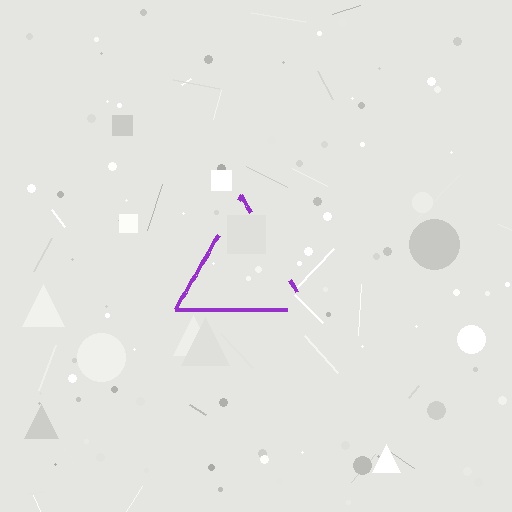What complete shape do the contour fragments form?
The contour fragments form a triangle.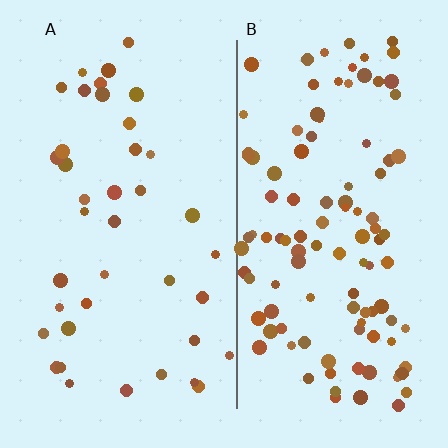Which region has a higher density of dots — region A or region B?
B (the right).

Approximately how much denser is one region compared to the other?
Approximately 2.8× — region B over region A.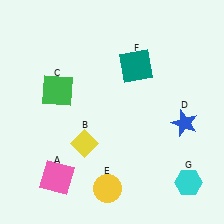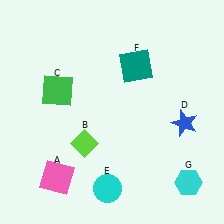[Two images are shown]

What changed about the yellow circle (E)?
In Image 1, E is yellow. In Image 2, it changed to cyan.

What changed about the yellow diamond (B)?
In Image 1, B is yellow. In Image 2, it changed to lime.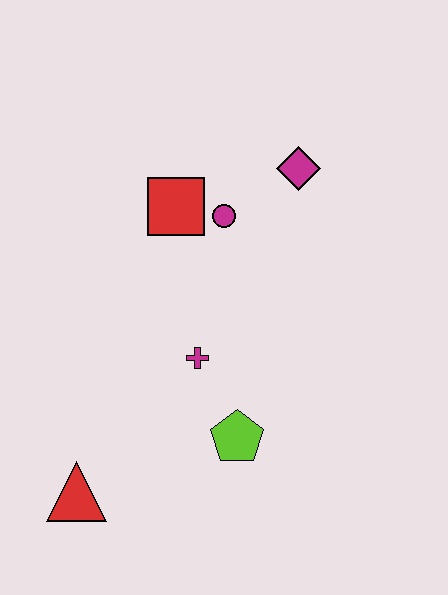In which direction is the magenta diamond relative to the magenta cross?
The magenta diamond is above the magenta cross.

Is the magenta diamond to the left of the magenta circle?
No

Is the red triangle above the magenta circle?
No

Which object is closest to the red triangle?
The lime pentagon is closest to the red triangle.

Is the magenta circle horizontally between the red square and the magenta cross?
No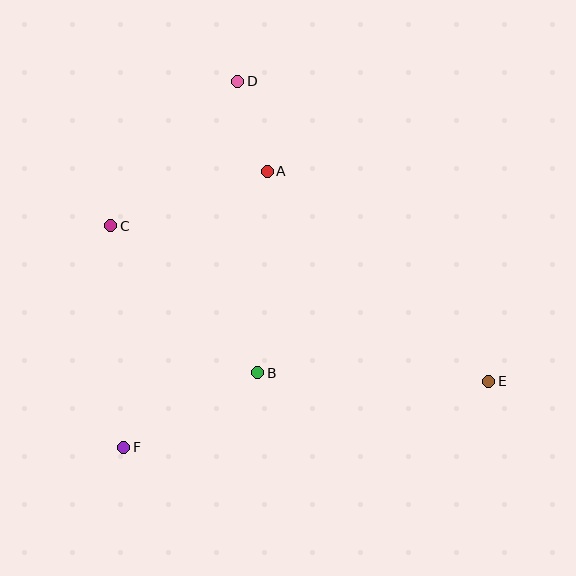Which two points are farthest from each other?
Points C and E are farthest from each other.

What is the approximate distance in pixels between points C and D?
The distance between C and D is approximately 192 pixels.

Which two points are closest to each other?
Points A and D are closest to each other.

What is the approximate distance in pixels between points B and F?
The distance between B and F is approximately 153 pixels.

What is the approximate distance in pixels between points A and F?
The distance between A and F is approximately 311 pixels.